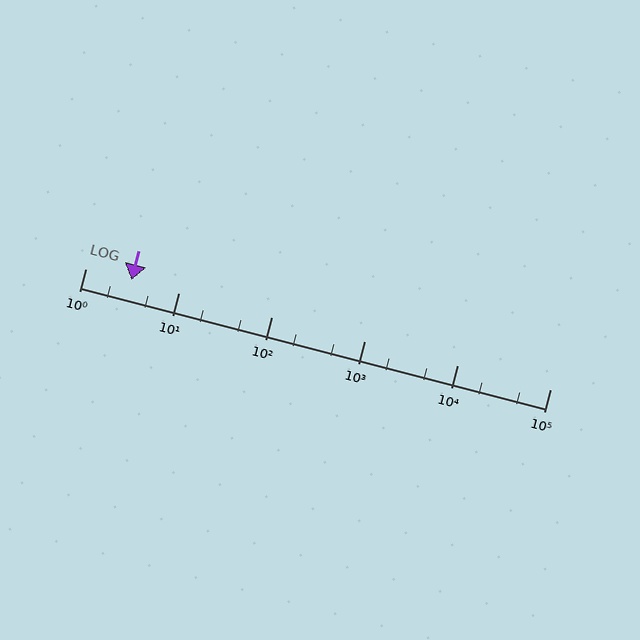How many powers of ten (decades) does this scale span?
The scale spans 5 decades, from 1 to 100000.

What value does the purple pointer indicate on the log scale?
The pointer indicates approximately 3.1.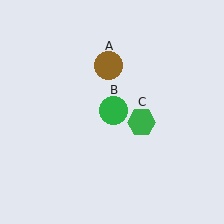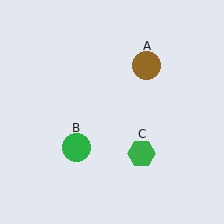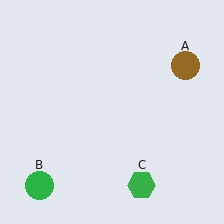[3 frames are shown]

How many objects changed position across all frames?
3 objects changed position: brown circle (object A), green circle (object B), green hexagon (object C).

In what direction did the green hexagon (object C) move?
The green hexagon (object C) moved down.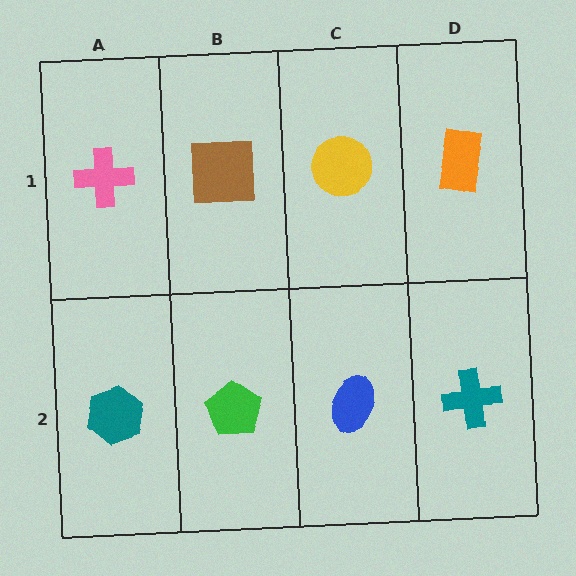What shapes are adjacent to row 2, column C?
A yellow circle (row 1, column C), a green pentagon (row 2, column B), a teal cross (row 2, column D).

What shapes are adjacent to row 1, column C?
A blue ellipse (row 2, column C), a brown square (row 1, column B), an orange rectangle (row 1, column D).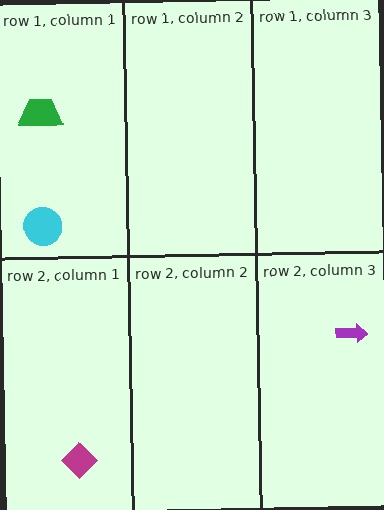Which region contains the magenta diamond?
The row 2, column 1 region.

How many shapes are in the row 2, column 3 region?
1.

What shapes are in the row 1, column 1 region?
The green trapezoid, the cyan circle.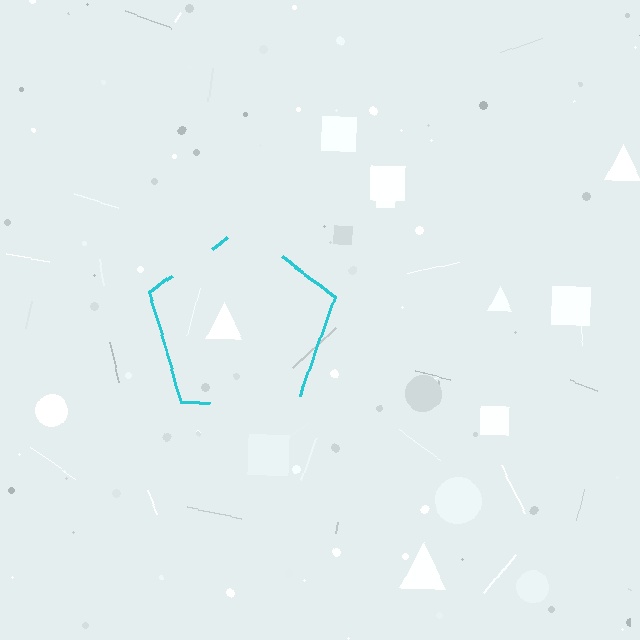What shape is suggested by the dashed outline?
The dashed outline suggests a pentagon.